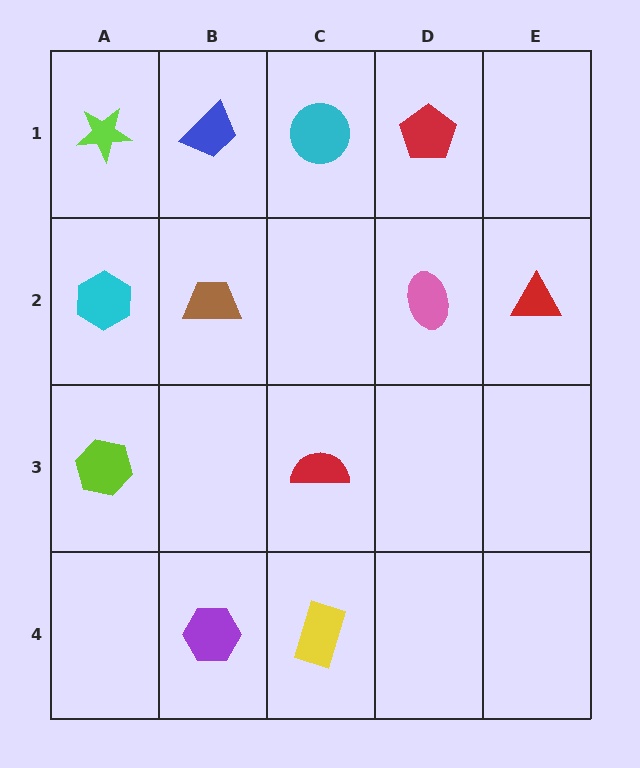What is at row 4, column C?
A yellow rectangle.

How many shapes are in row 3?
2 shapes.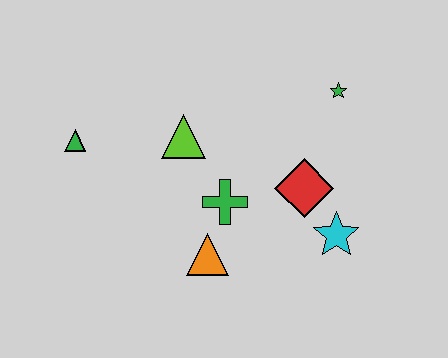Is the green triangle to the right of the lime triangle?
No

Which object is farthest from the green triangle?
The cyan star is farthest from the green triangle.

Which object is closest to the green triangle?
The lime triangle is closest to the green triangle.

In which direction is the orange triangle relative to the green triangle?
The orange triangle is to the right of the green triangle.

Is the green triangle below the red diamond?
No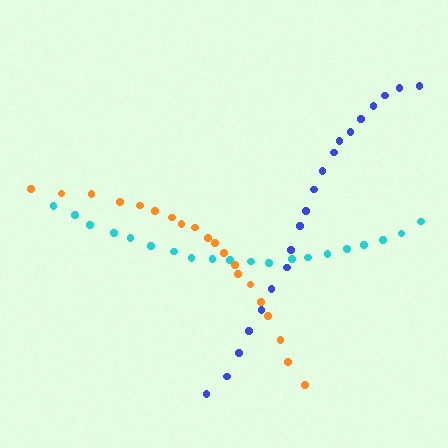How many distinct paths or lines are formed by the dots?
There are 3 distinct paths.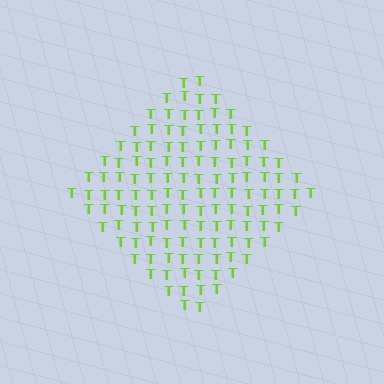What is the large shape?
The large shape is a diamond.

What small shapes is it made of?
It is made of small letter T's.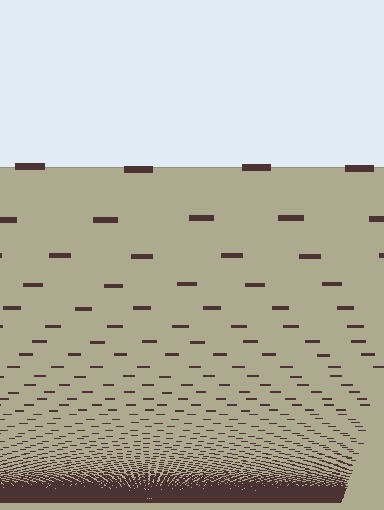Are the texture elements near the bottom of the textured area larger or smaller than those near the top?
Smaller. The gradient is inverted — elements near the bottom are smaller and denser.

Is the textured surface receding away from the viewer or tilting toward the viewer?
The surface appears to tilt toward the viewer. Texture elements get larger and sparser toward the top.